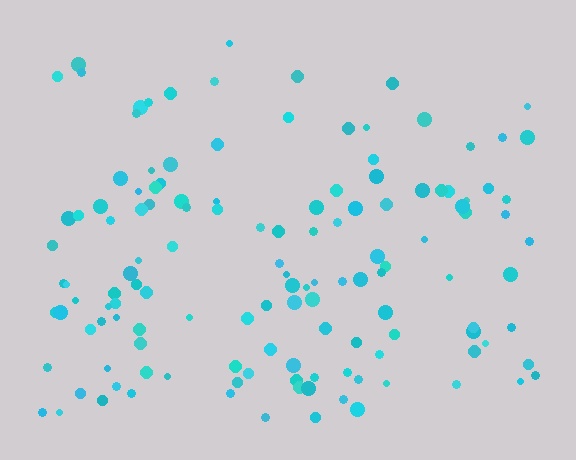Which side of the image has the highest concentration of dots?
The bottom.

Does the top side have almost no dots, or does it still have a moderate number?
Still a moderate number, just noticeably fewer than the bottom.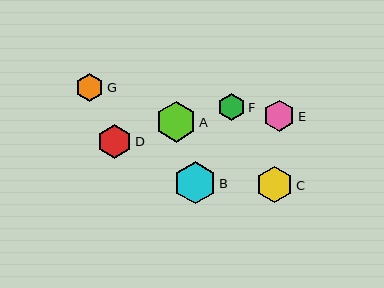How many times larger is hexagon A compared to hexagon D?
Hexagon A is approximately 1.2 times the size of hexagon D.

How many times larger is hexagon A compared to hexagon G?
Hexagon A is approximately 1.5 times the size of hexagon G.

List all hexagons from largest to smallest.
From largest to smallest: B, A, C, D, E, G, F.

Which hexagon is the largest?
Hexagon B is the largest with a size of approximately 42 pixels.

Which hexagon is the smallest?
Hexagon F is the smallest with a size of approximately 27 pixels.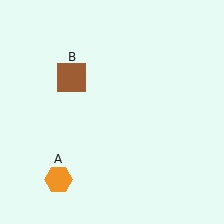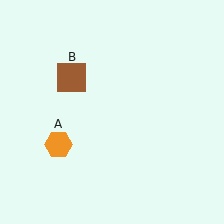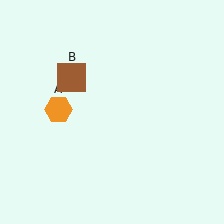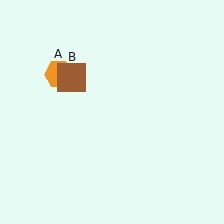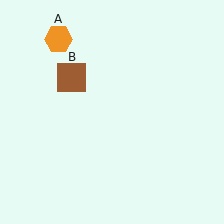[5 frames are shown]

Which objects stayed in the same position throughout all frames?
Brown square (object B) remained stationary.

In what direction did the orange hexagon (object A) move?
The orange hexagon (object A) moved up.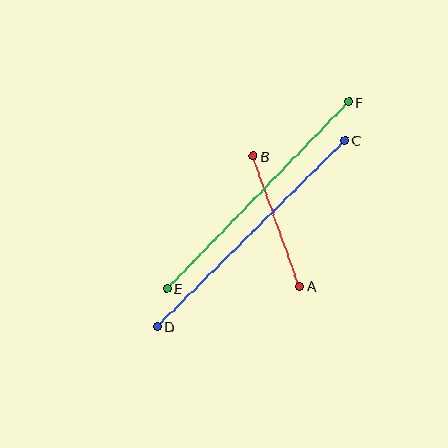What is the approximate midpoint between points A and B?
The midpoint is at approximately (276, 221) pixels.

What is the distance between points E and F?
The distance is approximately 260 pixels.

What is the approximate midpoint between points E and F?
The midpoint is at approximately (258, 195) pixels.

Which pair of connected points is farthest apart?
Points C and D are farthest apart.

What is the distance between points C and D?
The distance is approximately 265 pixels.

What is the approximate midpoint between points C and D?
The midpoint is at approximately (251, 233) pixels.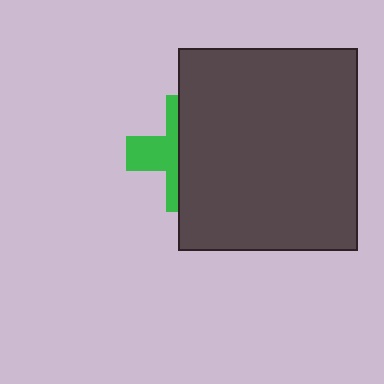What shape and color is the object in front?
The object in front is a dark gray rectangle.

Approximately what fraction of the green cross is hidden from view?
Roughly 60% of the green cross is hidden behind the dark gray rectangle.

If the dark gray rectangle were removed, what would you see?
You would see the complete green cross.